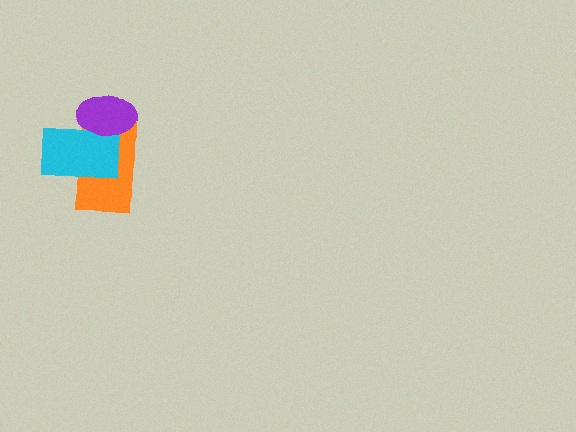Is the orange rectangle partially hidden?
Yes, it is partially covered by another shape.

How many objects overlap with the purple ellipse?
2 objects overlap with the purple ellipse.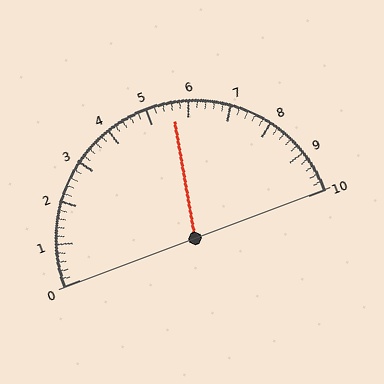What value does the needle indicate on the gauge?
The needle indicates approximately 5.6.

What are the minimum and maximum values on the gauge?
The gauge ranges from 0 to 10.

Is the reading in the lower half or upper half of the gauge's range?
The reading is in the upper half of the range (0 to 10).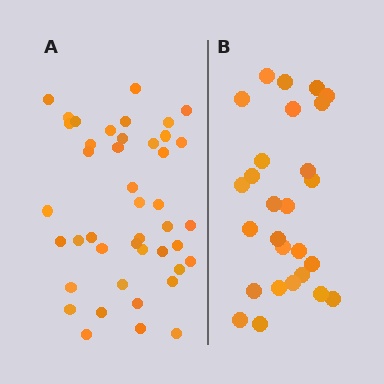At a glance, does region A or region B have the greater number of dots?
Region A (the left region) has more dots.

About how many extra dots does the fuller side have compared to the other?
Region A has approximately 15 more dots than region B.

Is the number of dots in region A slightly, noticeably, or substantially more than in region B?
Region A has substantially more. The ratio is roughly 1.6 to 1.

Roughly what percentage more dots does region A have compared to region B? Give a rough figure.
About 60% more.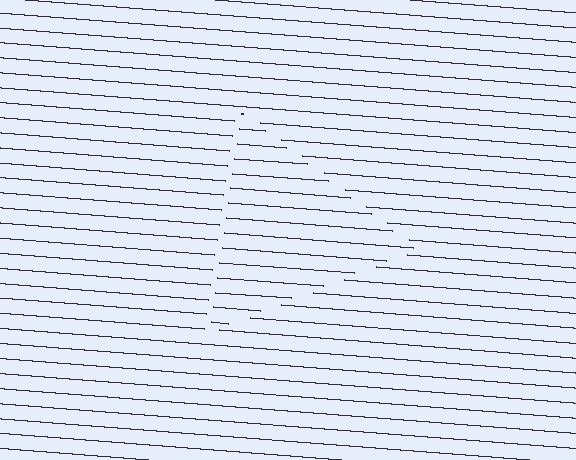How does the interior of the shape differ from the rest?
The interior of the shape contains the same grating, shifted by half a period — the contour is defined by the phase discontinuity where line-ends from the inner and outer gratings abut.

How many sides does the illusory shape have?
3 sides — the line-ends trace a triangle.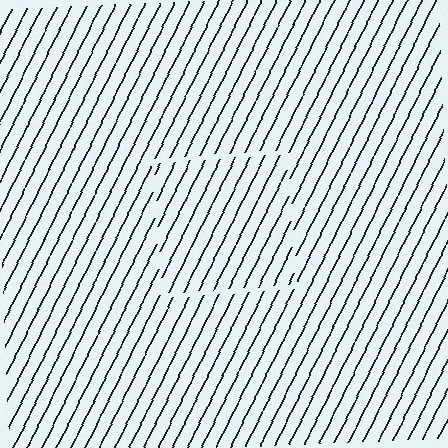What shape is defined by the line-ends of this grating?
An illusory square. The interior of the shape contains the same grating, shifted by half a period — the contour is defined by the phase discontinuity where line-ends from the inner and outer gratings abut.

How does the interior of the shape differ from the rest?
The interior of the shape contains the same grating, shifted by half a period — the contour is defined by the phase discontinuity where line-ends from the inner and outer gratings abut.